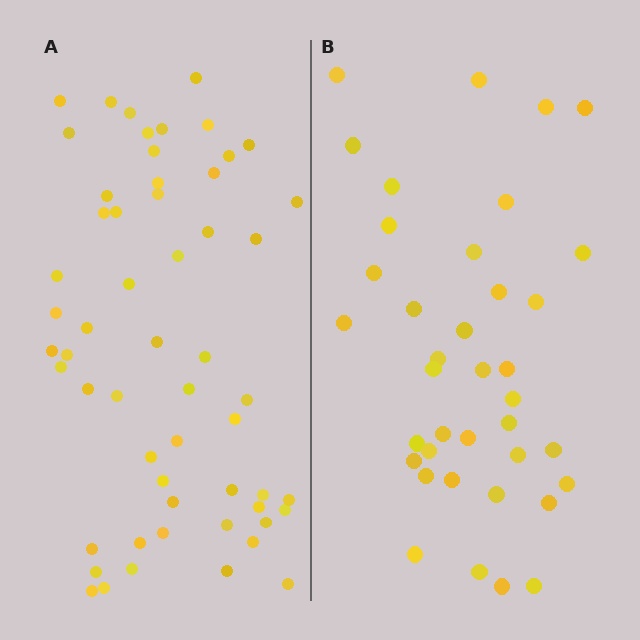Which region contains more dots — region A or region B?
Region A (the left region) has more dots.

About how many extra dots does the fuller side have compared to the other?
Region A has approximately 20 more dots than region B.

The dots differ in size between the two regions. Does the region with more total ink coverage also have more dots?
No. Region B has more total ink coverage because its dots are larger, but region A actually contains more individual dots. Total area can be misleading — the number of items is what matters here.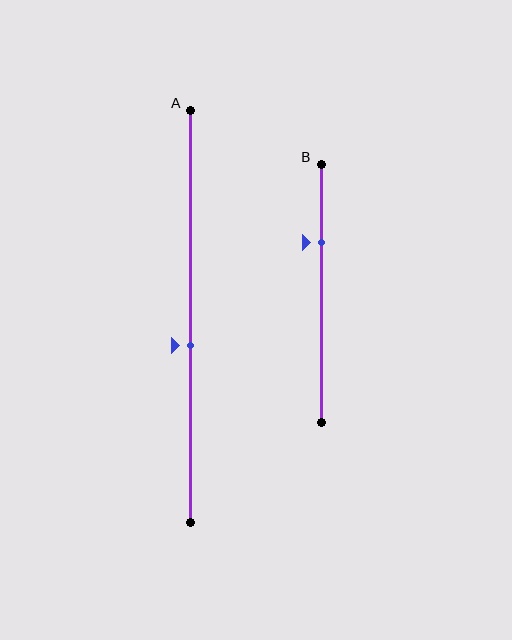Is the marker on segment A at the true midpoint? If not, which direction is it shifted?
No, the marker on segment A is shifted downward by about 7% of the segment length.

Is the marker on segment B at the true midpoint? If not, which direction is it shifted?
No, the marker on segment B is shifted upward by about 20% of the segment length.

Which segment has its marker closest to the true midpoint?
Segment A has its marker closest to the true midpoint.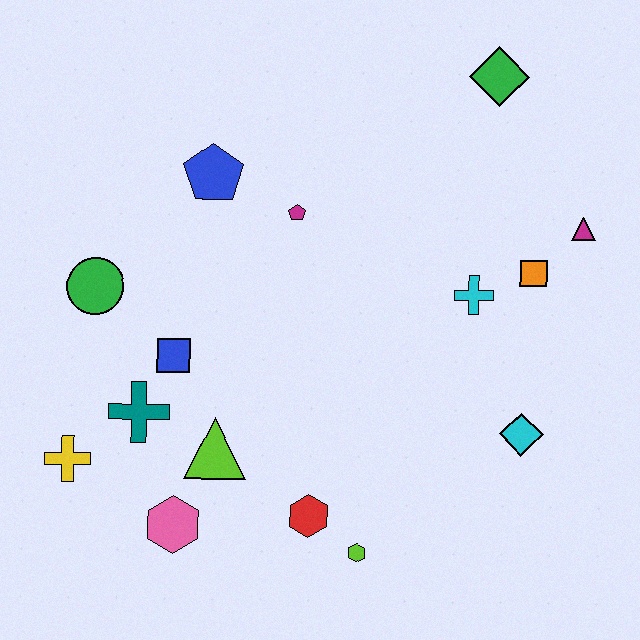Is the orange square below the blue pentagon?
Yes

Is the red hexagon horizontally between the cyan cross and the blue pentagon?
Yes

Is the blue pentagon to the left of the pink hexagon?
No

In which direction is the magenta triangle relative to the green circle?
The magenta triangle is to the right of the green circle.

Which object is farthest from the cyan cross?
The yellow cross is farthest from the cyan cross.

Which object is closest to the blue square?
The teal cross is closest to the blue square.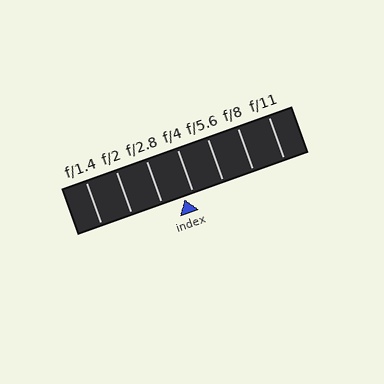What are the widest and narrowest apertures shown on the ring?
The widest aperture shown is f/1.4 and the narrowest is f/11.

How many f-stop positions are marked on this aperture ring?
There are 7 f-stop positions marked.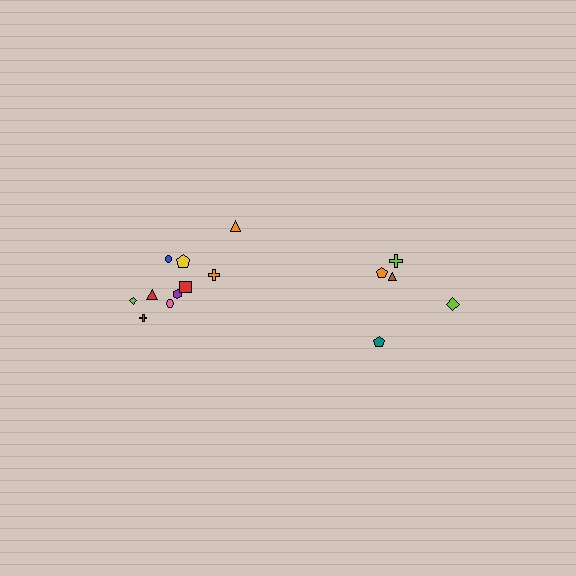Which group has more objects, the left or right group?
The left group.